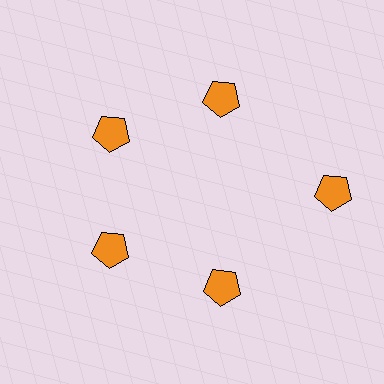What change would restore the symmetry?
The symmetry would be restored by moving it inward, back onto the ring so that all 5 pentagons sit at equal angles and equal distance from the center.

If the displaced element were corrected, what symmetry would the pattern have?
It would have 5-fold rotational symmetry — the pattern would map onto itself every 72 degrees.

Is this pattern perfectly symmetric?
No. The 5 orange pentagons are arranged in a ring, but one element near the 3 o'clock position is pushed outward from the center, breaking the 5-fold rotational symmetry.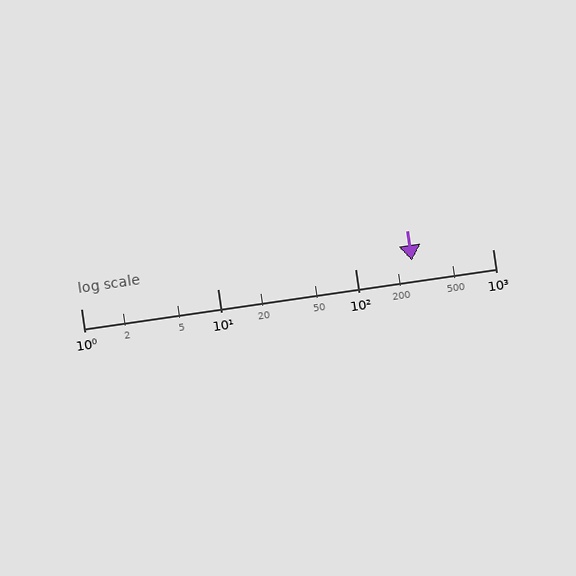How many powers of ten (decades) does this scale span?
The scale spans 3 decades, from 1 to 1000.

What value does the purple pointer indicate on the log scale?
The pointer indicates approximately 260.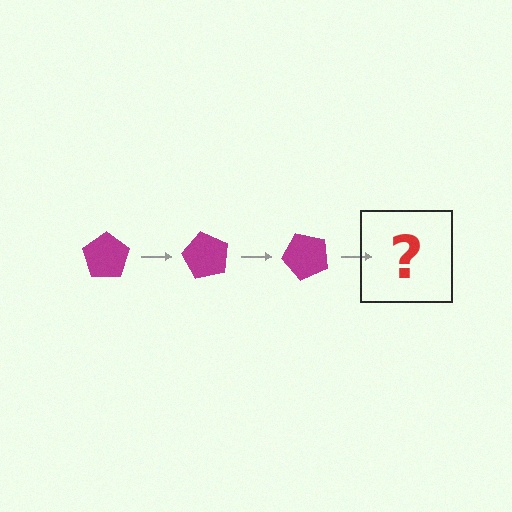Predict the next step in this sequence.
The next step is a magenta pentagon rotated 180 degrees.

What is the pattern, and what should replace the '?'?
The pattern is that the pentagon rotates 60 degrees each step. The '?' should be a magenta pentagon rotated 180 degrees.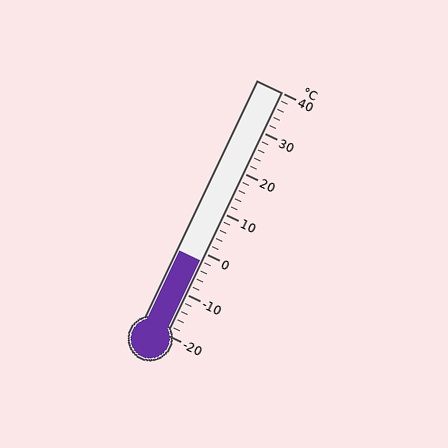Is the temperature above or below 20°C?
The temperature is below 20°C.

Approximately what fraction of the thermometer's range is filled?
The thermometer is filled to approximately 30% of its range.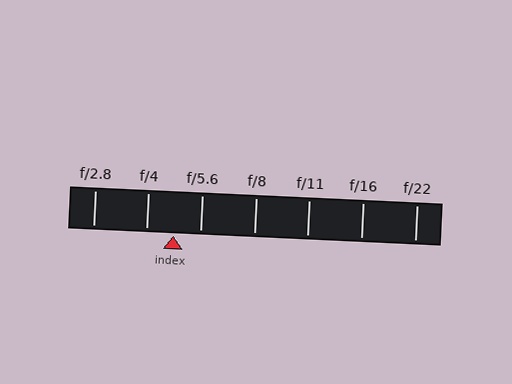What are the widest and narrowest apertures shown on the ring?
The widest aperture shown is f/2.8 and the narrowest is f/22.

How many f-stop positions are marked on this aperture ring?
There are 7 f-stop positions marked.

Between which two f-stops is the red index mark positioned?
The index mark is between f/4 and f/5.6.